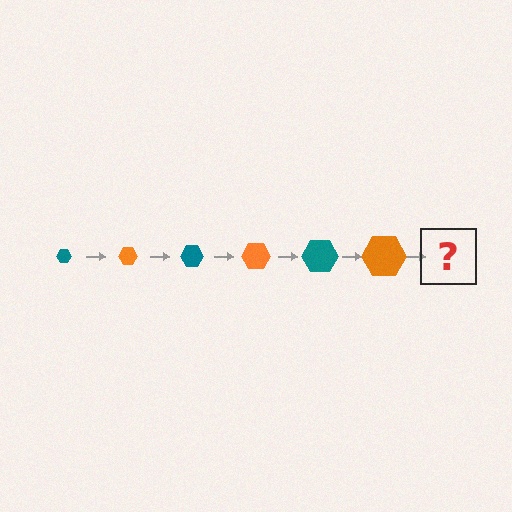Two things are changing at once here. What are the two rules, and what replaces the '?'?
The two rules are that the hexagon grows larger each step and the color cycles through teal and orange. The '?' should be a teal hexagon, larger than the previous one.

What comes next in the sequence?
The next element should be a teal hexagon, larger than the previous one.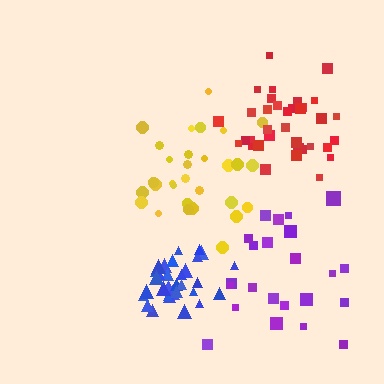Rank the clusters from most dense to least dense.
blue, red, purple, yellow.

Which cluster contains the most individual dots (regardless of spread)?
Red (35).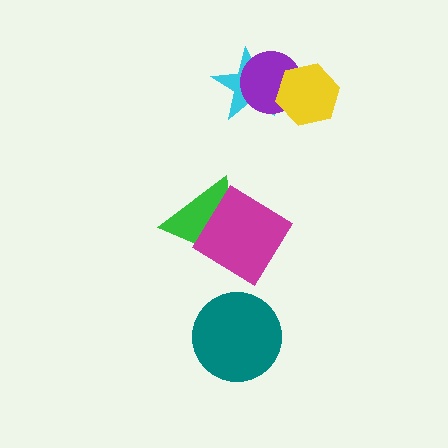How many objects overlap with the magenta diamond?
1 object overlaps with the magenta diamond.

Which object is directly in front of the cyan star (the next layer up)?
The purple circle is directly in front of the cyan star.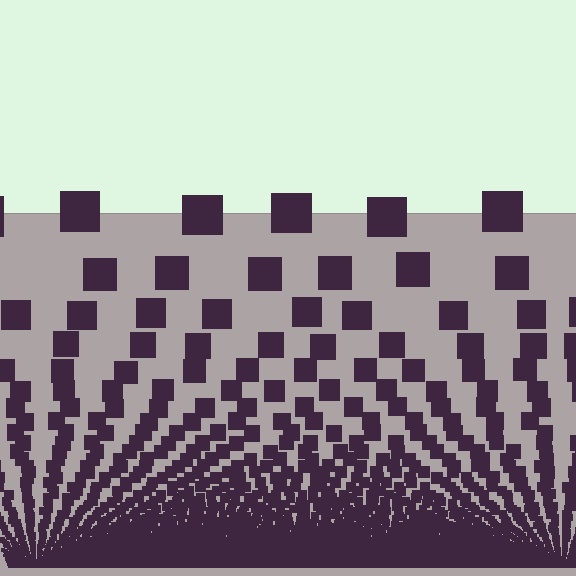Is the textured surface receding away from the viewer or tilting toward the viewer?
The surface appears to tilt toward the viewer. Texture elements get larger and sparser toward the top.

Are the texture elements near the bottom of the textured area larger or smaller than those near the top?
Smaller. The gradient is inverted — elements near the bottom are smaller and denser.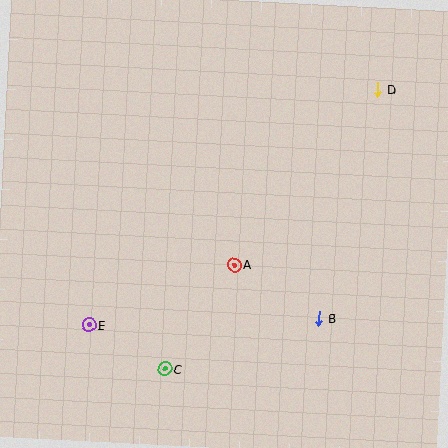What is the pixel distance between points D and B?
The distance between D and B is 236 pixels.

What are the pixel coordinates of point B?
Point B is at (319, 318).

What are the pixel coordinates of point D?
Point D is at (378, 90).